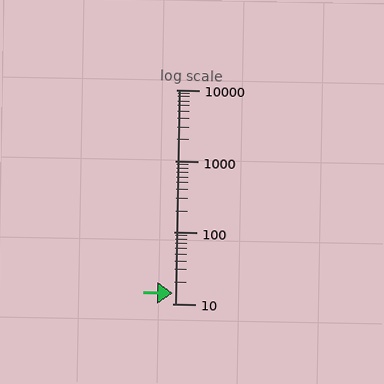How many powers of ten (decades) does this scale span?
The scale spans 3 decades, from 10 to 10000.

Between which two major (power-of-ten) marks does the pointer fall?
The pointer is between 10 and 100.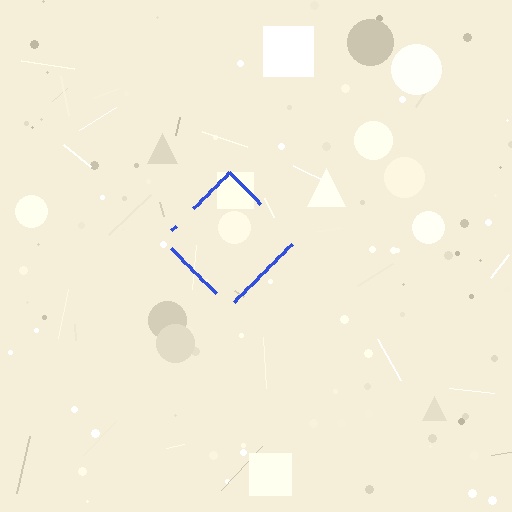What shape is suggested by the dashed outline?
The dashed outline suggests a diamond.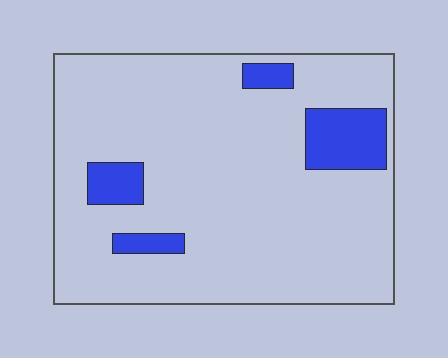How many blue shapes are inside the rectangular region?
4.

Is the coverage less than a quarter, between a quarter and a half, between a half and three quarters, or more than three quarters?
Less than a quarter.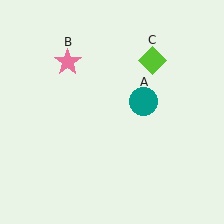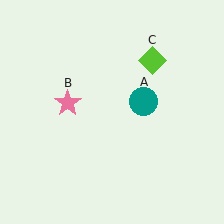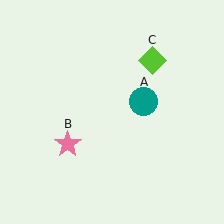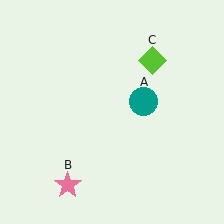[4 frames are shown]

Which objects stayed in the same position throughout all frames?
Teal circle (object A) and lime diamond (object C) remained stationary.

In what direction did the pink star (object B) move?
The pink star (object B) moved down.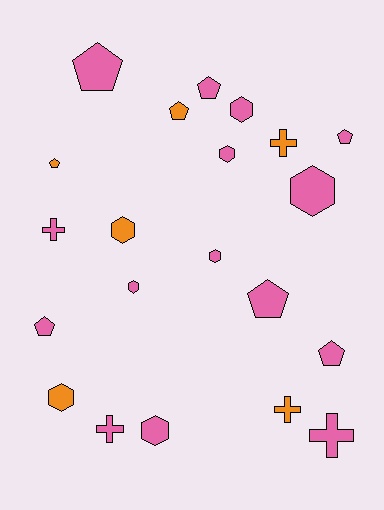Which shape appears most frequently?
Hexagon, with 8 objects.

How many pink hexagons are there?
There are 6 pink hexagons.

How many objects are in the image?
There are 21 objects.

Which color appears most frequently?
Pink, with 15 objects.